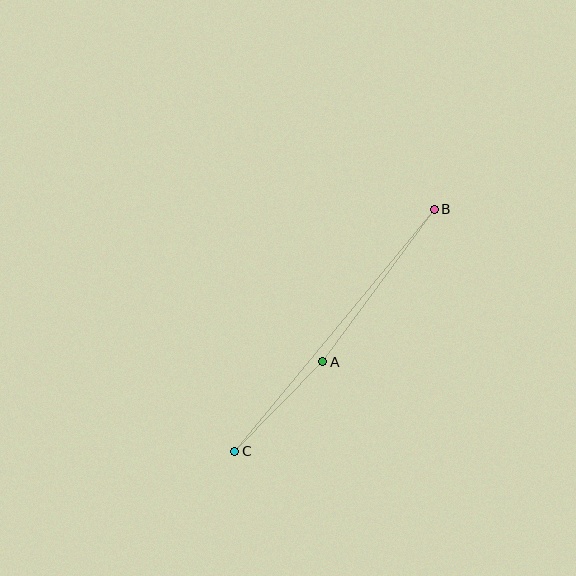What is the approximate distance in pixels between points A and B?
The distance between A and B is approximately 189 pixels.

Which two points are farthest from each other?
Points B and C are farthest from each other.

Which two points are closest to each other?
Points A and C are closest to each other.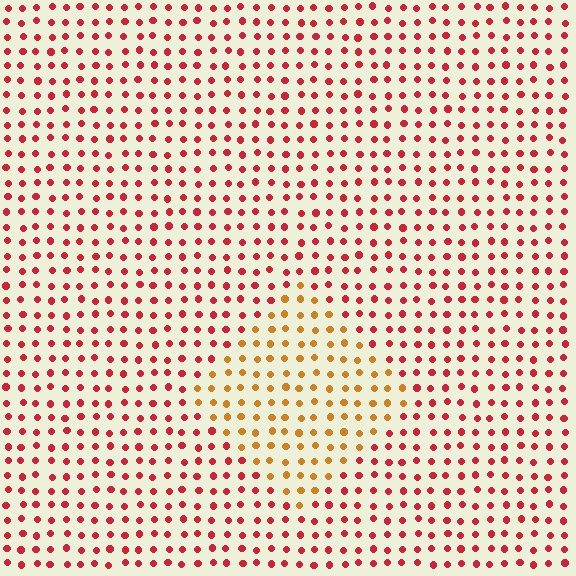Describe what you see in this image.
The image is filled with small red elements in a uniform arrangement. A diamond-shaped region is visible where the elements are tinted to a slightly different hue, forming a subtle color boundary.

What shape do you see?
I see a diamond.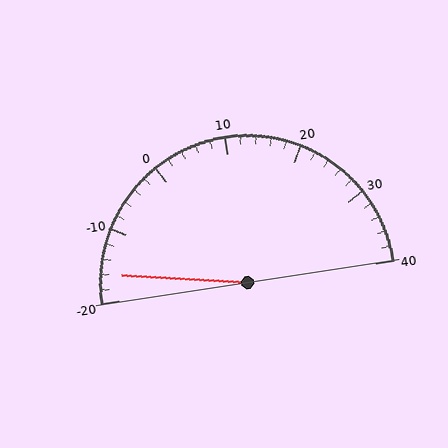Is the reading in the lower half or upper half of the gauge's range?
The reading is in the lower half of the range (-20 to 40).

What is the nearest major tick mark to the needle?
The nearest major tick mark is -20.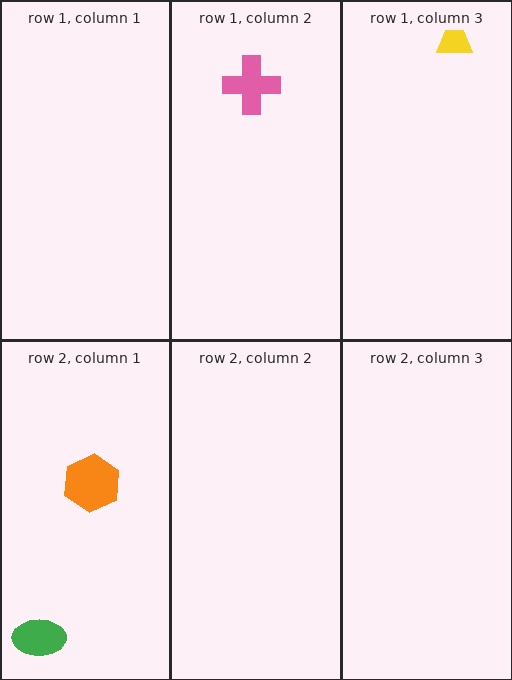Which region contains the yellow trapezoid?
The row 1, column 3 region.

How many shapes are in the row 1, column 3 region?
1.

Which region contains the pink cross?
The row 1, column 2 region.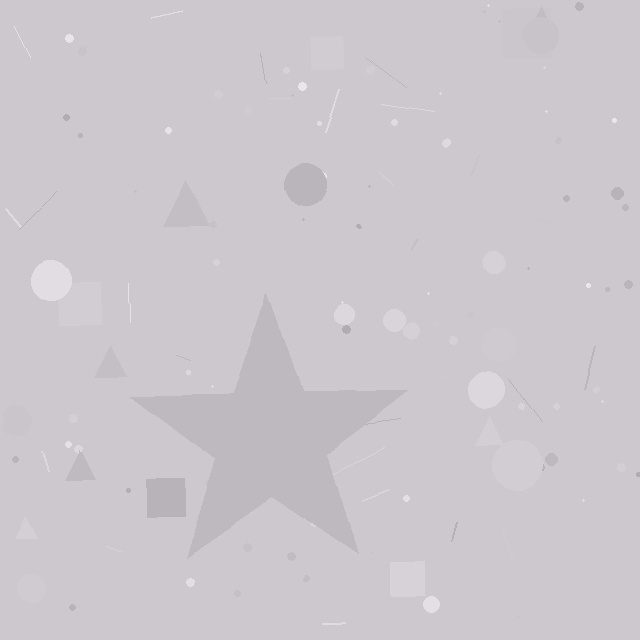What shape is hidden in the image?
A star is hidden in the image.